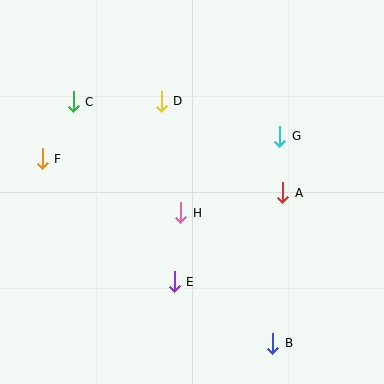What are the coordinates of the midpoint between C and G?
The midpoint between C and G is at (177, 119).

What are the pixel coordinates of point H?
Point H is at (181, 213).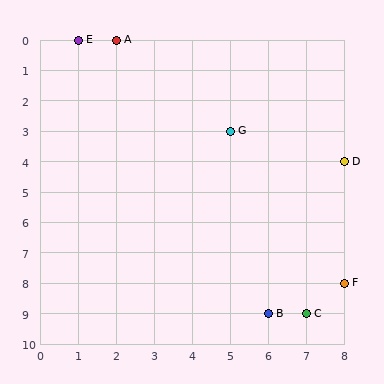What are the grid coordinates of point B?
Point B is at grid coordinates (6, 9).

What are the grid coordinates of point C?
Point C is at grid coordinates (7, 9).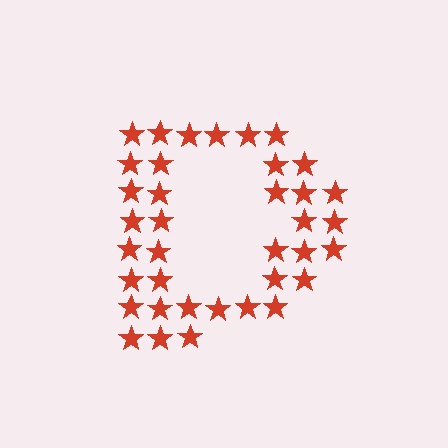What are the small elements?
The small elements are stars.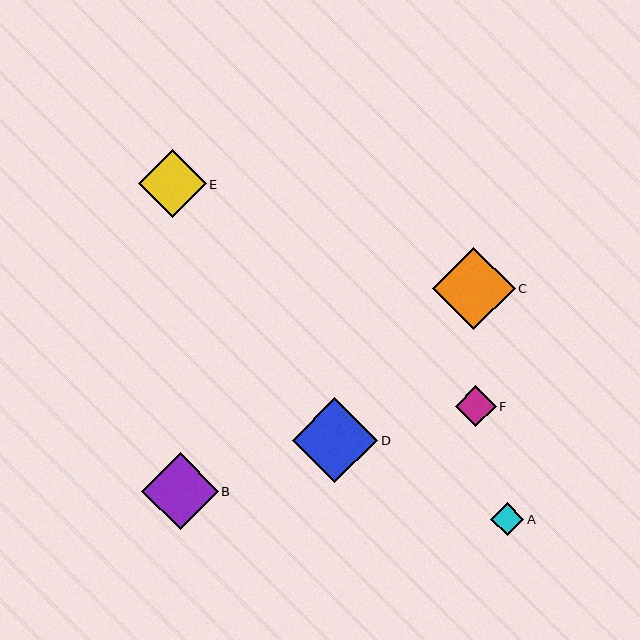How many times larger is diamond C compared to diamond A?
Diamond C is approximately 2.5 times the size of diamond A.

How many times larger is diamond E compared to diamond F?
Diamond E is approximately 1.7 times the size of diamond F.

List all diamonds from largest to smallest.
From largest to smallest: D, C, B, E, F, A.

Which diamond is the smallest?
Diamond A is the smallest with a size of approximately 33 pixels.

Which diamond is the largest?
Diamond D is the largest with a size of approximately 85 pixels.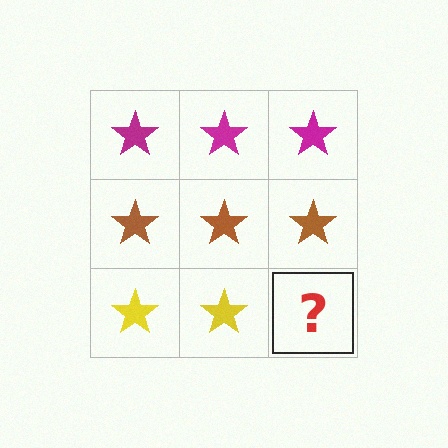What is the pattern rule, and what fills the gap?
The rule is that each row has a consistent color. The gap should be filled with a yellow star.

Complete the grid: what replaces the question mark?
The question mark should be replaced with a yellow star.